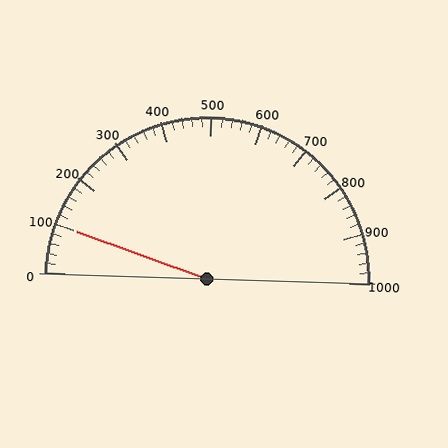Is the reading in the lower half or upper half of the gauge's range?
The reading is in the lower half of the range (0 to 1000).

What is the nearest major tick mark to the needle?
The nearest major tick mark is 100.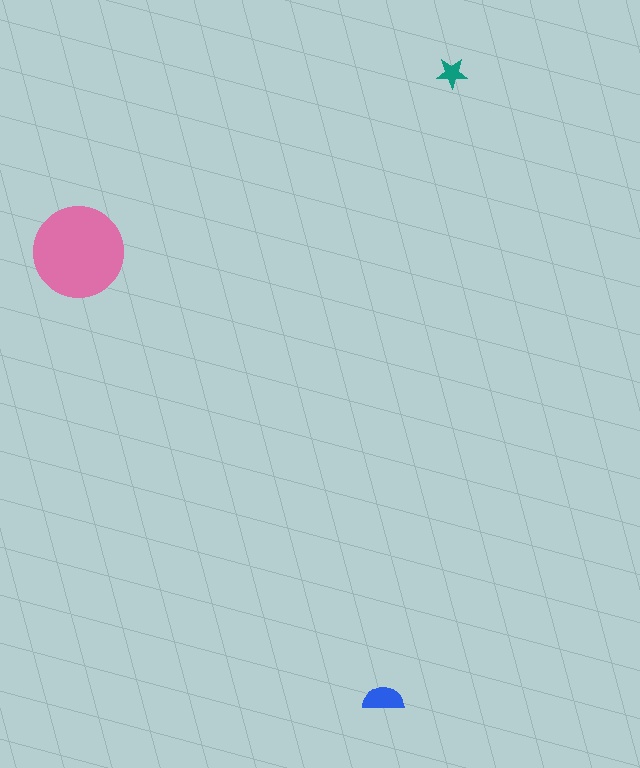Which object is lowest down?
The blue semicircle is bottommost.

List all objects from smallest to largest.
The teal star, the blue semicircle, the pink circle.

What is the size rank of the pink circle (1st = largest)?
1st.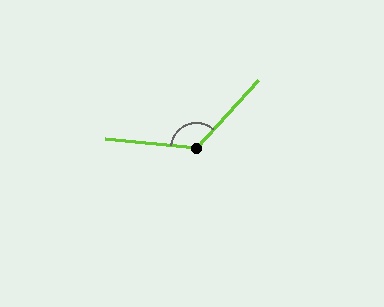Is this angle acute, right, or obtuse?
It is obtuse.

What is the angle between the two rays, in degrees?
Approximately 127 degrees.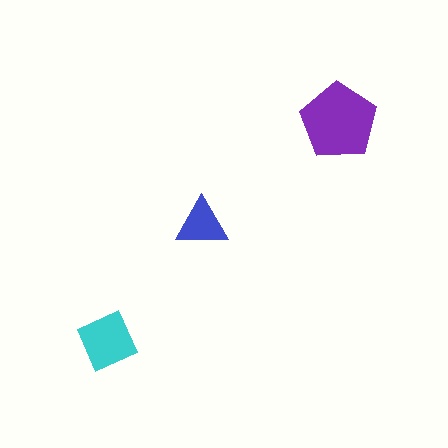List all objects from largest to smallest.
The purple pentagon, the cyan diamond, the blue triangle.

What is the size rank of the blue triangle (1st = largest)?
3rd.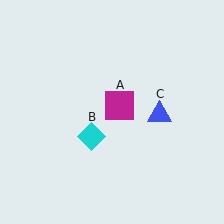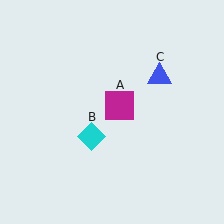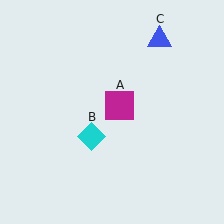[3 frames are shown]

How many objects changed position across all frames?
1 object changed position: blue triangle (object C).